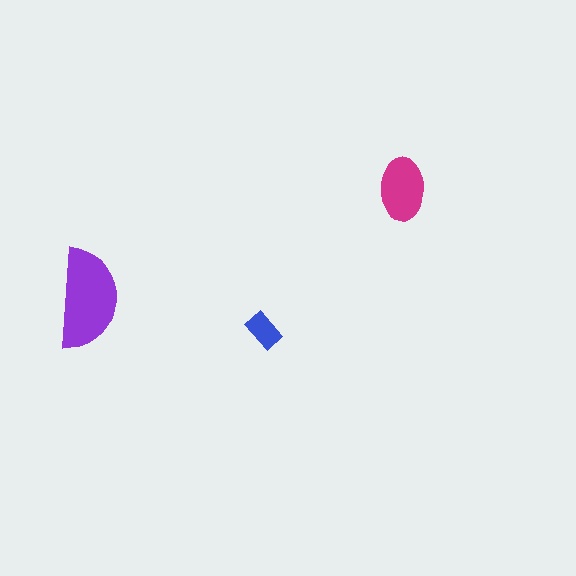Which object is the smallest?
The blue rectangle.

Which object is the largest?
The purple semicircle.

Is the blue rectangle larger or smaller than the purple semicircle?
Smaller.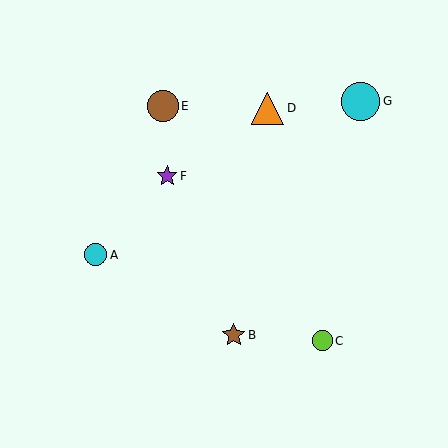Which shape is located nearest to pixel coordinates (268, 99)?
The orange triangle (labeled D) at (267, 108) is nearest to that location.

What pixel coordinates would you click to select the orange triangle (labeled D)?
Click at (267, 108) to select the orange triangle D.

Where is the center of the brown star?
The center of the brown star is at (234, 335).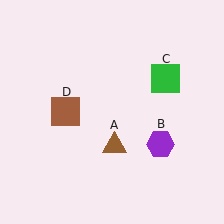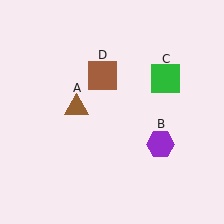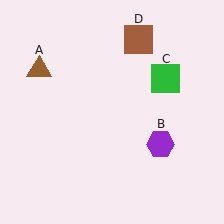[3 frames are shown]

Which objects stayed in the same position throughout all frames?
Purple hexagon (object B) and green square (object C) remained stationary.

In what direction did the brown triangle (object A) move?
The brown triangle (object A) moved up and to the left.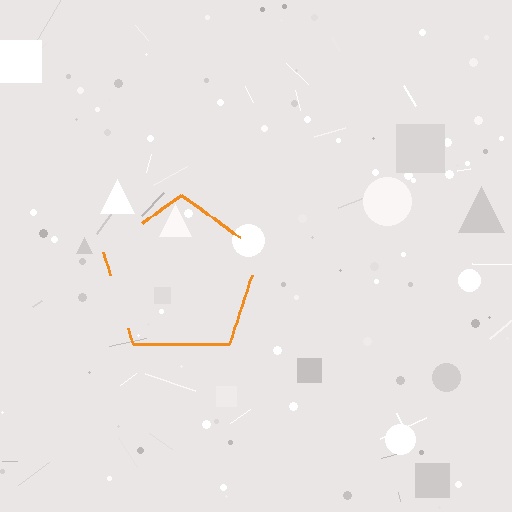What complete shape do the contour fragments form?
The contour fragments form a pentagon.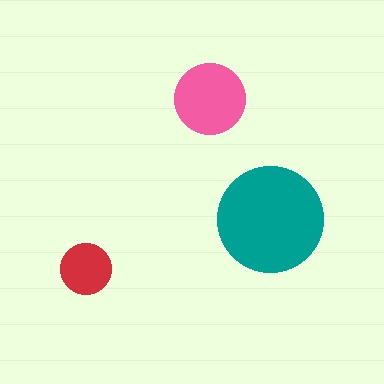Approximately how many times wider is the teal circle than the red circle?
About 2 times wider.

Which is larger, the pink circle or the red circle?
The pink one.